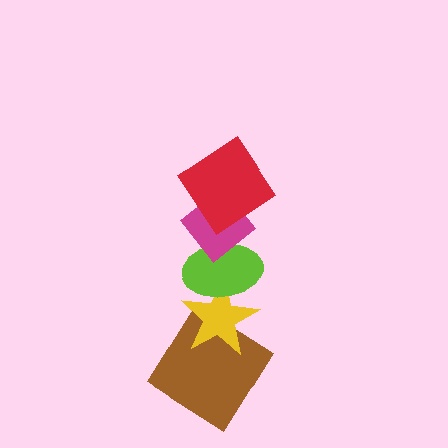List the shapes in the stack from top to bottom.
From top to bottom: the red diamond, the magenta diamond, the lime ellipse, the yellow star, the brown diamond.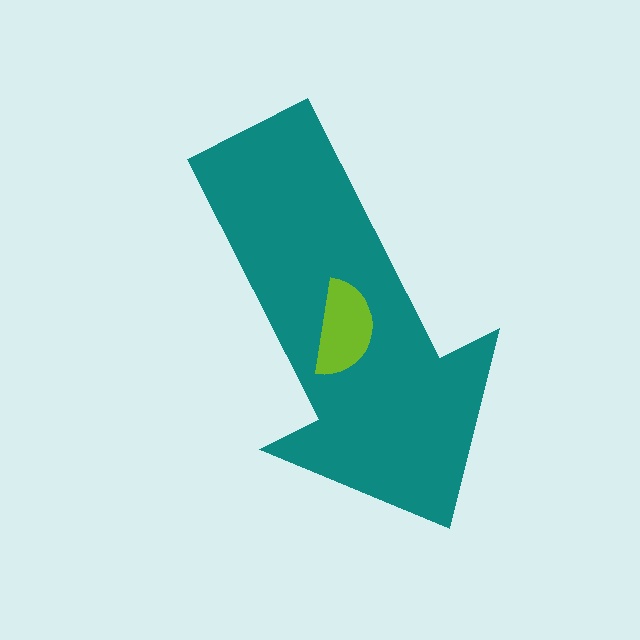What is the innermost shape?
The lime semicircle.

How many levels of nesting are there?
2.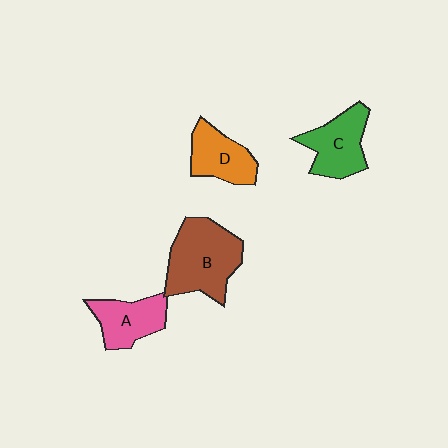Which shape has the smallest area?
Shape D (orange).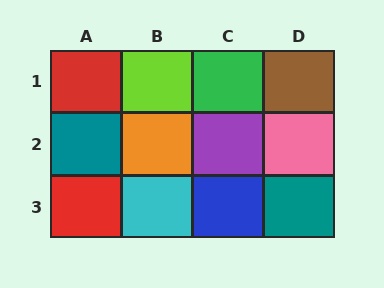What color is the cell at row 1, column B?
Lime.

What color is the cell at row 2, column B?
Orange.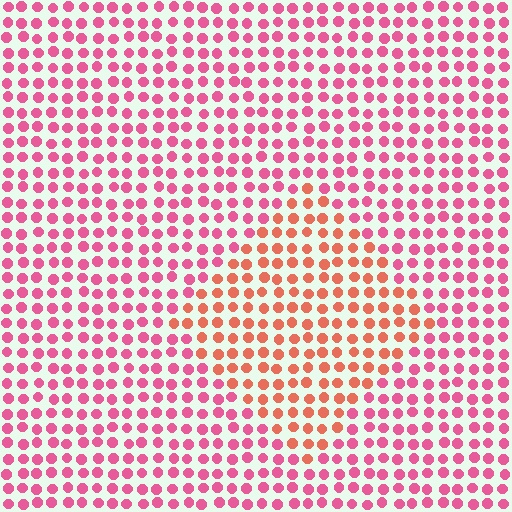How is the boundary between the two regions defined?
The boundary is defined purely by a slight shift in hue (about 35 degrees). Spacing, size, and orientation are identical on both sides.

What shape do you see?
I see a diamond.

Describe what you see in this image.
The image is filled with small pink elements in a uniform arrangement. A diamond-shaped region is visible where the elements are tinted to a slightly different hue, forming a subtle color boundary.